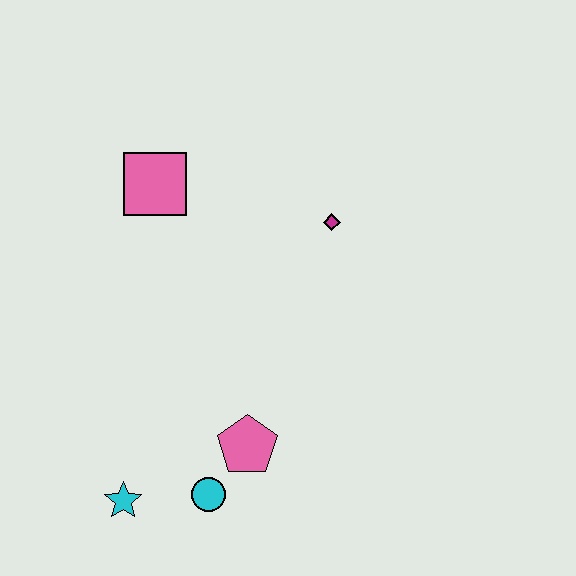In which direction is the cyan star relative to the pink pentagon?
The cyan star is to the left of the pink pentagon.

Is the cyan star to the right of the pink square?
No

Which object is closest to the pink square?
The magenta diamond is closest to the pink square.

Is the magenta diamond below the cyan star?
No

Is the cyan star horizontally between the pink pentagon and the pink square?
No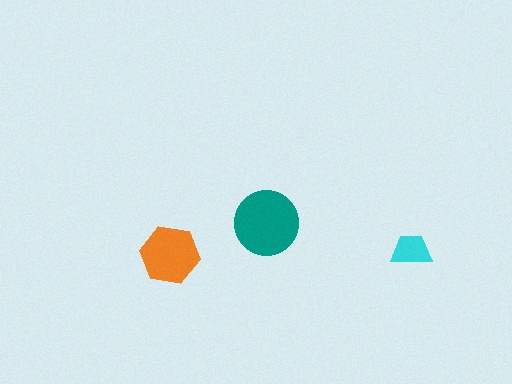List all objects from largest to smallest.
The teal circle, the orange hexagon, the cyan trapezoid.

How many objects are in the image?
There are 3 objects in the image.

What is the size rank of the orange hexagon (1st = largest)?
2nd.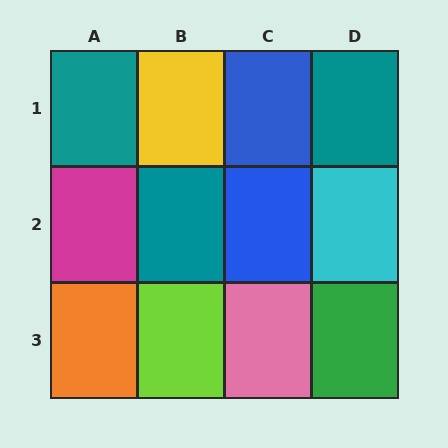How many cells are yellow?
1 cell is yellow.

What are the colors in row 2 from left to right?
Magenta, teal, blue, cyan.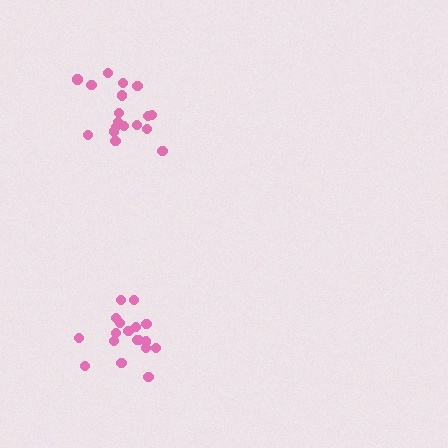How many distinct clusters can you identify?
There are 2 distinct clusters.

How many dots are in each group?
Group 1: 18 dots, Group 2: 18 dots (36 total).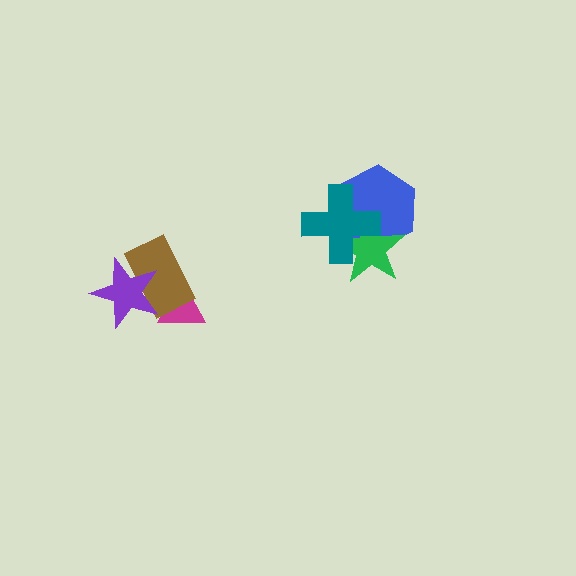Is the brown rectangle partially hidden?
Yes, it is partially covered by another shape.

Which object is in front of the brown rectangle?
The purple star is in front of the brown rectangle.